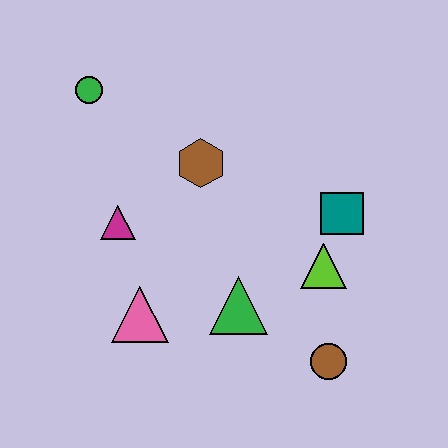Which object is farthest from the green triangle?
The green circle is farthest from the green triangle.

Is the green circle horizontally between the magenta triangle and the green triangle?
No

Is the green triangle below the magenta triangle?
Yes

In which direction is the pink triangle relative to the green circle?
The pink triangle is below the green circle.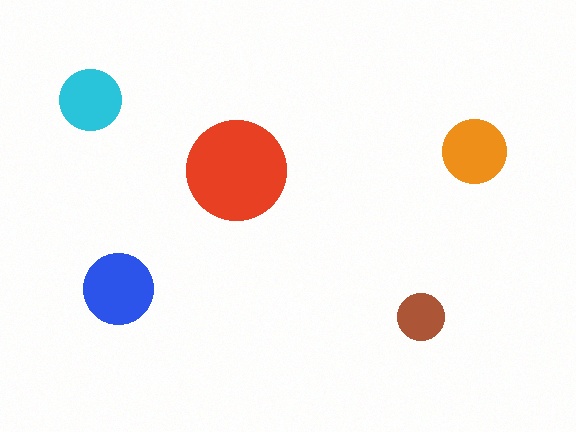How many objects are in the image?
There are 5 objects in the image.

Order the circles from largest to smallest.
the red one, the blue one, the orange one, the cyan one, the brown one.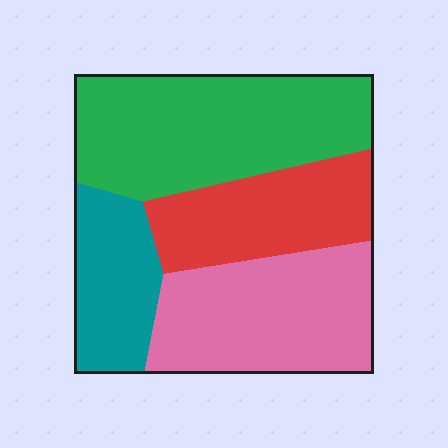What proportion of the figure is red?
Red covers about 20% of the figure.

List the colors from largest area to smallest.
From largest to smallest: green, pink, red, teal.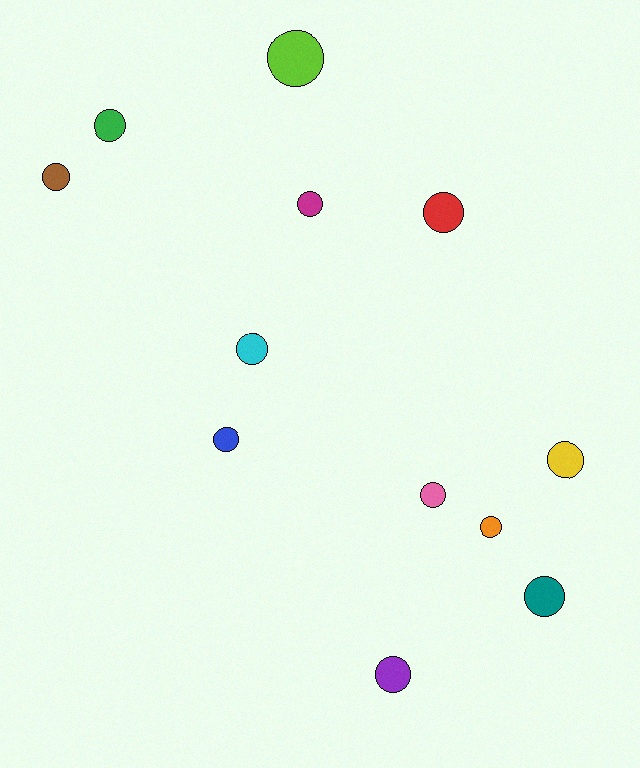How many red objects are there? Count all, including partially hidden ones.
There is 1 red object.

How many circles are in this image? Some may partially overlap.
There are 12 circles.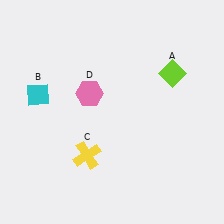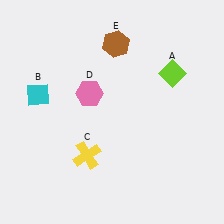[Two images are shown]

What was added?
A brown hexagon (E) was added in Image 2.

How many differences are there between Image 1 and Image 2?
There is 1 difference between the two images.